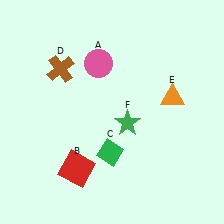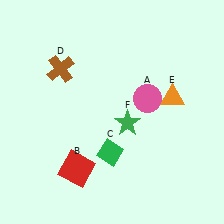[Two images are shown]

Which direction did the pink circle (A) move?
The pink circle (A) moved right.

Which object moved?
The pink circle (A) moved right.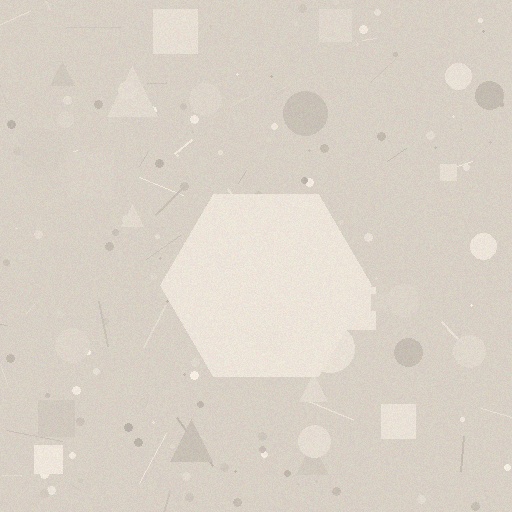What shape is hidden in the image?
A hexagon is hidden in the image.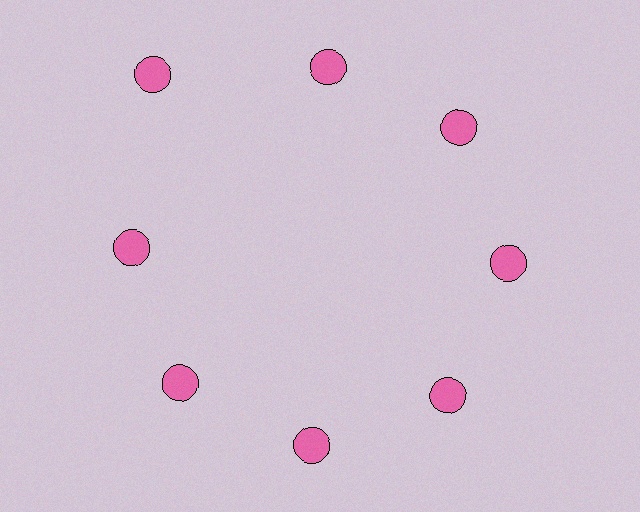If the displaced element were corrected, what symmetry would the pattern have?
It would have 8-fold rotational symmetry — the pattern would map onto itself every 45 degrees.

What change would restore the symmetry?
The symmetry would be restored by moving it inward, back onto the ring so that all 8 circles sit at equal angles and equal distance from the center.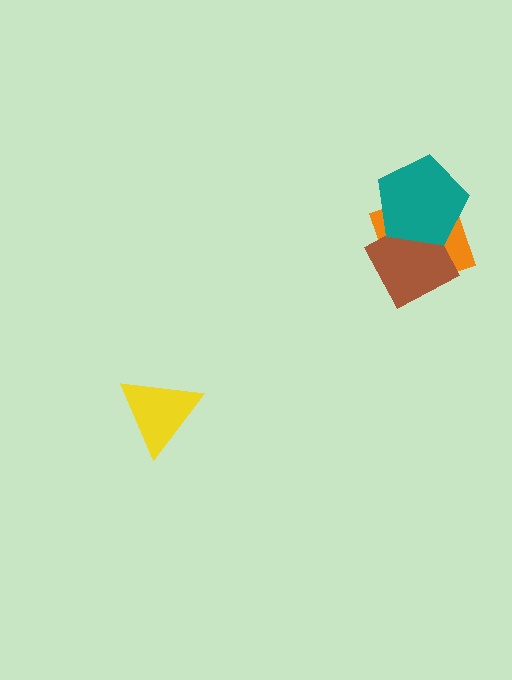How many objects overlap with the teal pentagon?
2 objects overlap with the teal pentagon.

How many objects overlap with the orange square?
2 objects overlap with the orange square.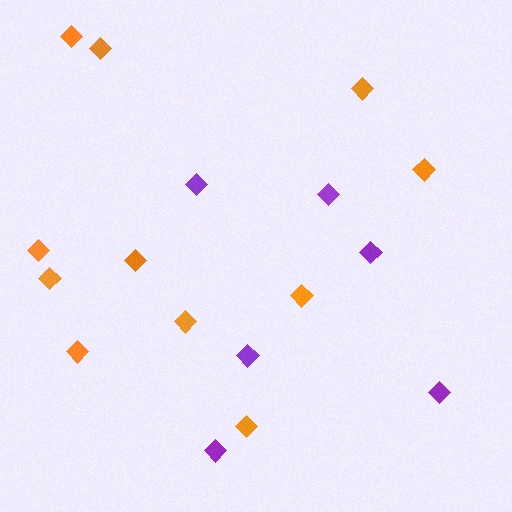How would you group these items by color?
There are 2 groups: one group of purple diamonds (6) and one group of orange diamonds (11).